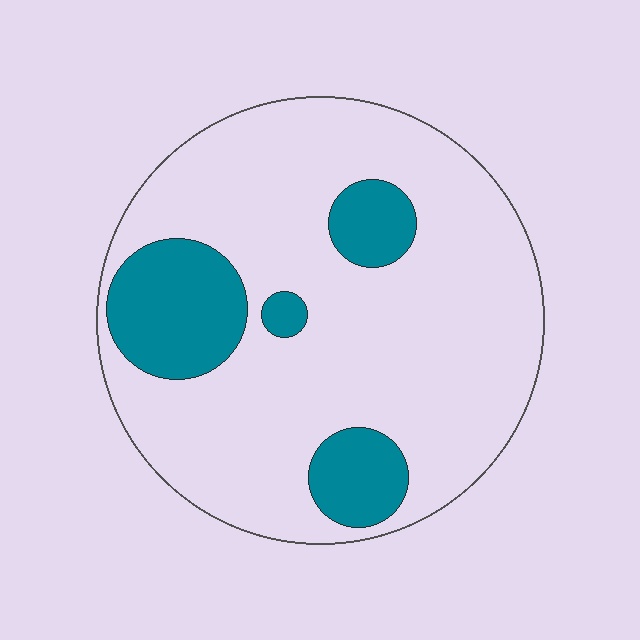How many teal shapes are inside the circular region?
4.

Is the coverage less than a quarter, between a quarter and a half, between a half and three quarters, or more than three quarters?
Less than a quarter.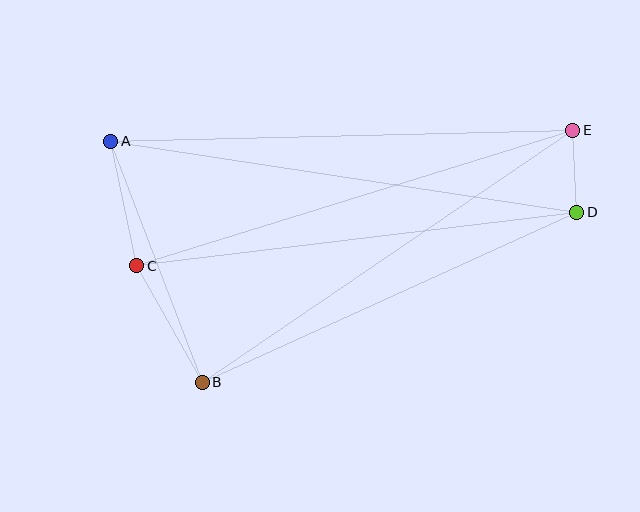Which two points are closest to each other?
Points D and E are closest to each other.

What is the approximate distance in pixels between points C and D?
The distance between C and D is approximately 444 pixels.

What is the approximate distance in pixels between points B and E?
The distance between B and E is approximately 448 pixels.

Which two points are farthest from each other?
Points A and D are farthest from each other.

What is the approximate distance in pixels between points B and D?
The distance between B and D is approximately 411 pixels.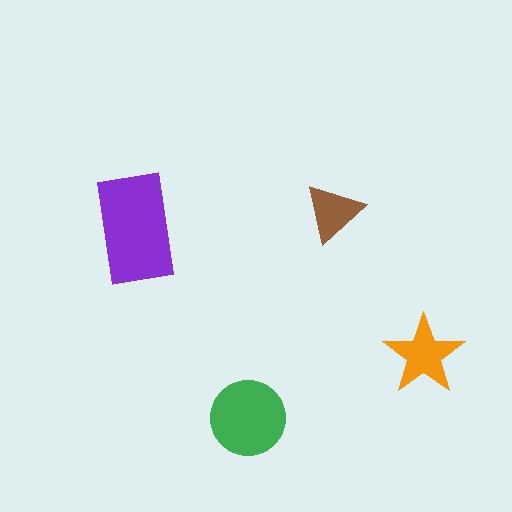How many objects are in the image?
There are 4 objects in the image.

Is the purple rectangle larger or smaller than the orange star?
Larger.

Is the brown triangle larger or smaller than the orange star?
Smaller.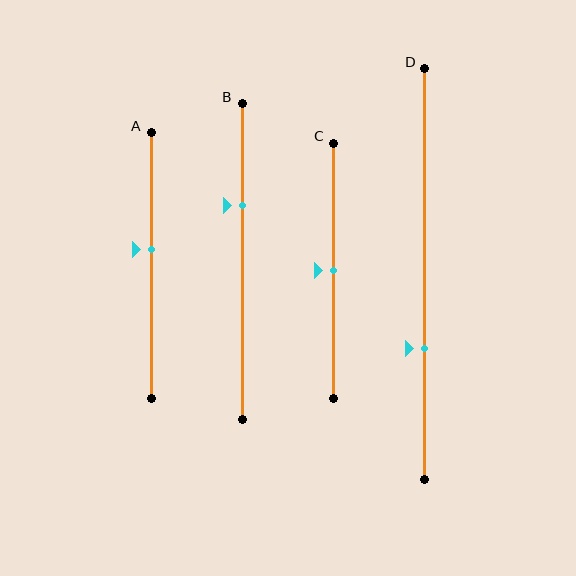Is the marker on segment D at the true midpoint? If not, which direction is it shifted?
No, the marker on segment D is shifted downward by about 18% of the segment length.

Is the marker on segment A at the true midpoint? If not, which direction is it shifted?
No, the marker on segment A is shifted upward by about 6% of the segment length.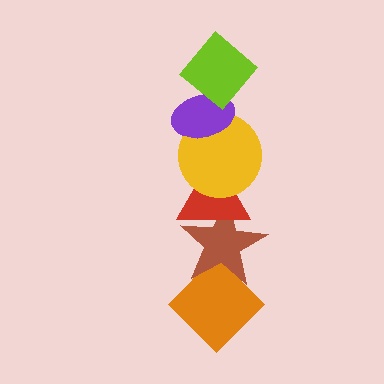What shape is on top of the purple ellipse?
The lime diamond is on top of the purple ellipse.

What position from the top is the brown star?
The brown star is 5th from the top.